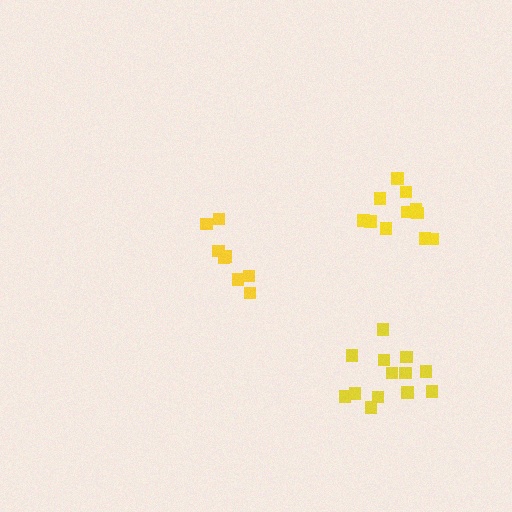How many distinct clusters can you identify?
There are 3 distinct clusters.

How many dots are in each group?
Group 1: 8 dots, Group 2: 13 dots, Group 3: 11 dots (32 total).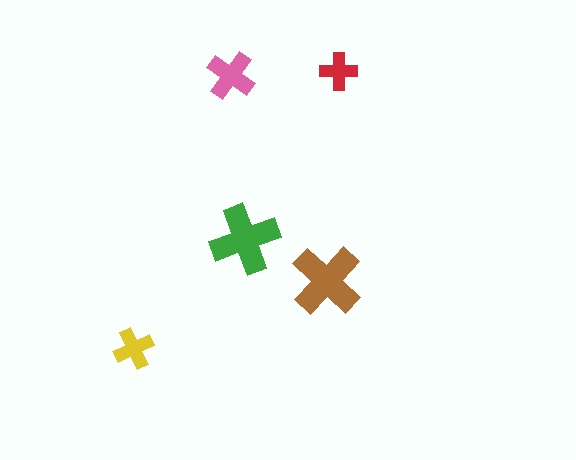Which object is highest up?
The red cross is topmost.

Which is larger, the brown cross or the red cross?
The brown one.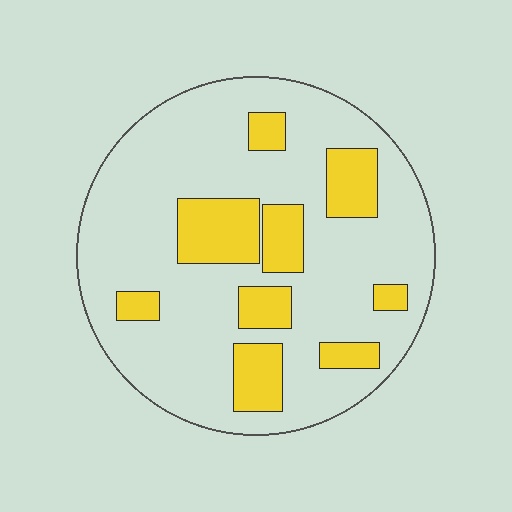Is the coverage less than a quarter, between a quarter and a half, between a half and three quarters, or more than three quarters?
Less than a quarter.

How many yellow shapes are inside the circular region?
9.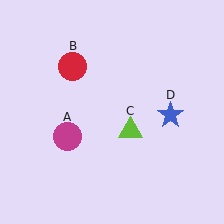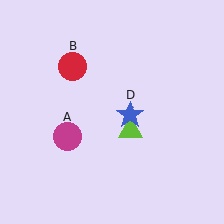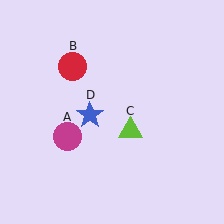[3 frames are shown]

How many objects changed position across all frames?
1 object changed position: blue star (object D).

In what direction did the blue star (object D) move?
The blue star (object D) moved left.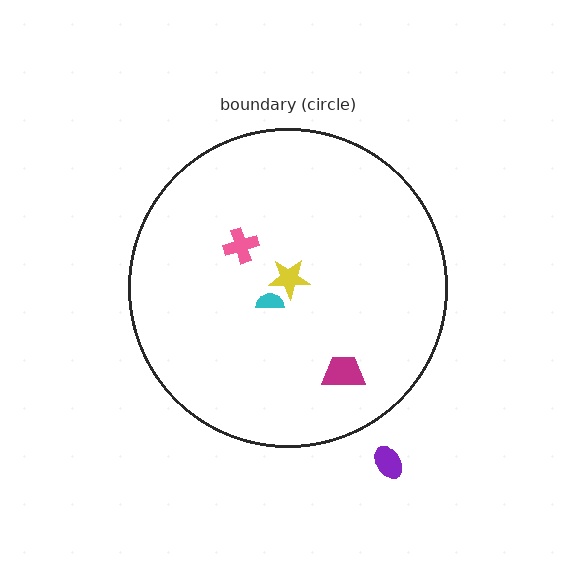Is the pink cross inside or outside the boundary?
Inside.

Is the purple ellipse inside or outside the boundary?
Outside.